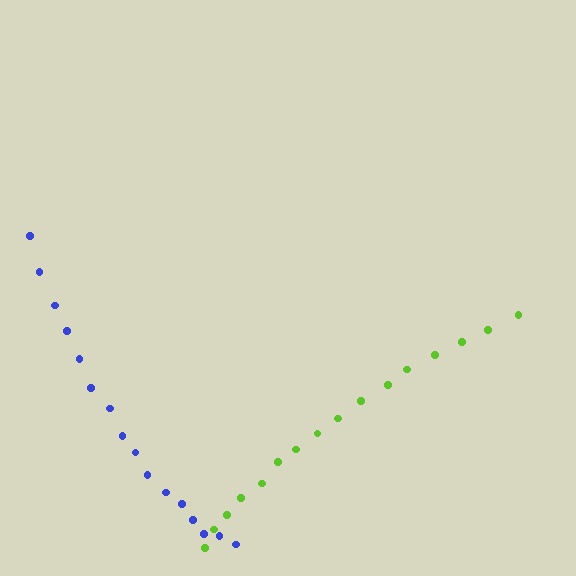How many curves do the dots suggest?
There are 2 distinct paths.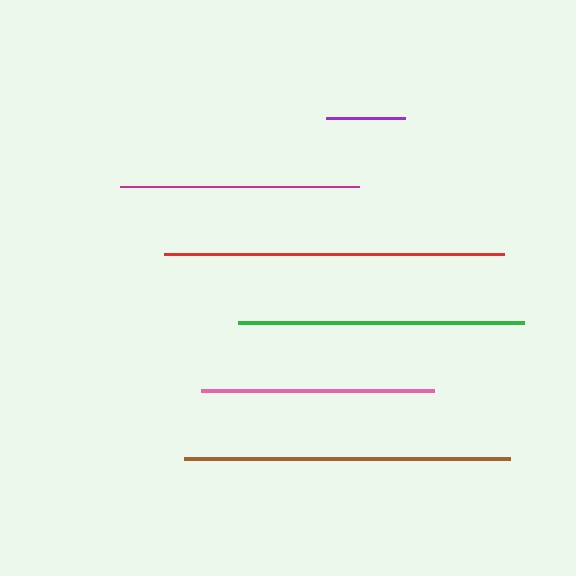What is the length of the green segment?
The green segment is approximately 286 pixels long.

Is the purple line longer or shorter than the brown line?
The brown line is longer than the purple line.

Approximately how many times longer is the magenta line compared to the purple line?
The magenta line is approximately 3.0 times the length of the purple line.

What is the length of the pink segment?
The pink segment is approximately 233 pixels long.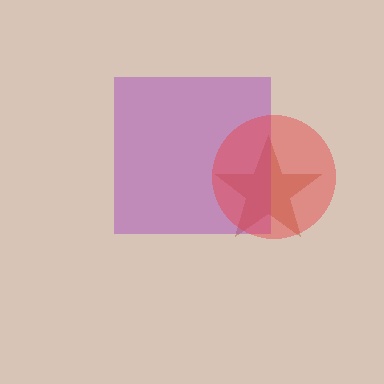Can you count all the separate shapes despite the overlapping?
Yes, there are 3 separate shapes.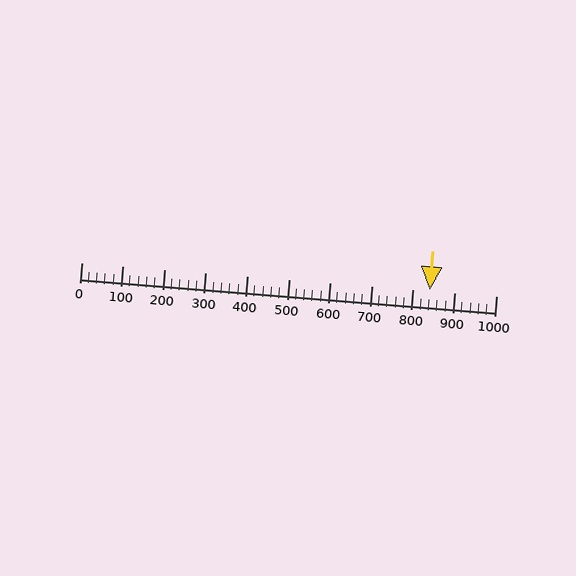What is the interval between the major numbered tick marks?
The major tick marks are spaced 100 units apart.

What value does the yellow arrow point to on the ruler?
The yellow arrow points to approximately 840.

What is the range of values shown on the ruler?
The ruler shows values from 0 to 1000.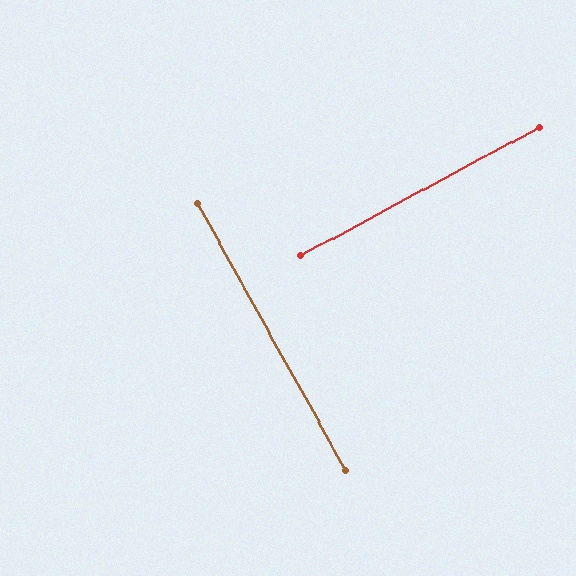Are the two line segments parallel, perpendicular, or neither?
Perpendicular — they meet at approximately 89°.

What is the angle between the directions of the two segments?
Approximately 89 degrees.